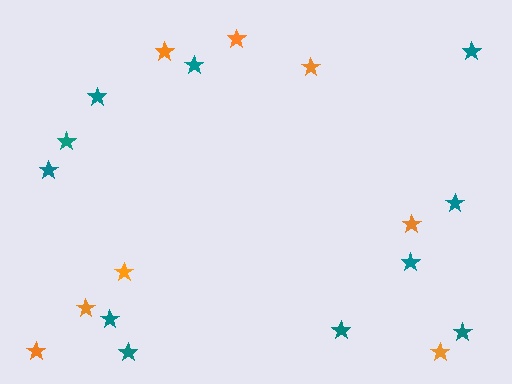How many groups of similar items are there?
There are 2 groups: one group of orange stars (8) and one group of teal stars (11).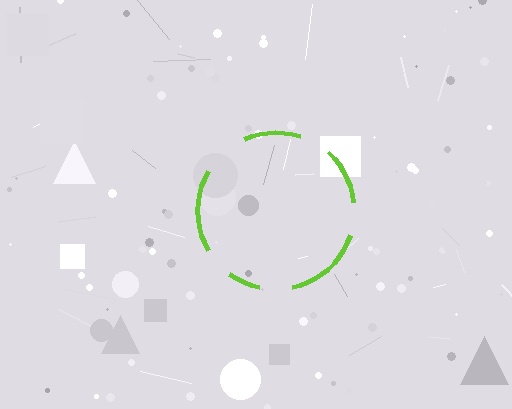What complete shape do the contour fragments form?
The contour fragments form a circle.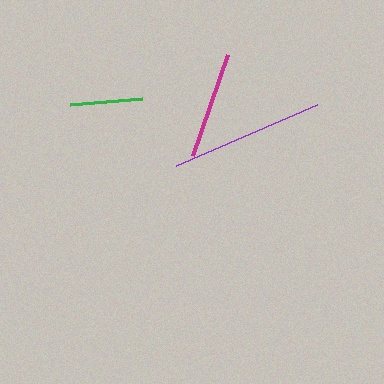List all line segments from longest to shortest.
From longest to shortest: purple, magenta, green.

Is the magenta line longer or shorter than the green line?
The magenta line is longer than the green line.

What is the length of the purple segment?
The purple segment is approximately 153 pixels long.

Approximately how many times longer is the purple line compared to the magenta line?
The purple line is approximately 1.4 times the length of the magenta line.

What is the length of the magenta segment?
The magenta segment is approximately 107 pixels long.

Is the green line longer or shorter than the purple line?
The purple line is longer than the green line.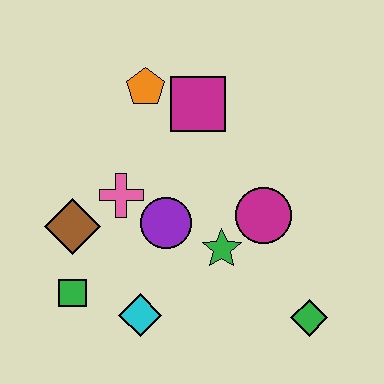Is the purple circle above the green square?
Yes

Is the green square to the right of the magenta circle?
No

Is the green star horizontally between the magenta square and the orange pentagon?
No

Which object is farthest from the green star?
The orange pentagon is farthest from the green star.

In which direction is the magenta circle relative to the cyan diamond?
The magenta circle is to the right of the cyan diamond.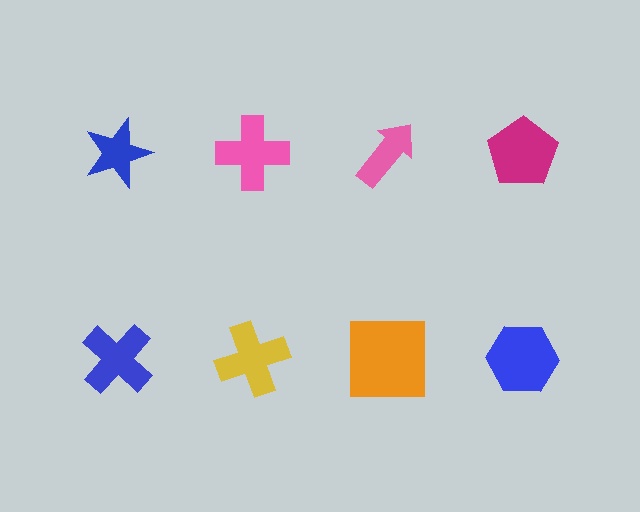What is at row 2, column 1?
A blue cross.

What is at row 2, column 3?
An orange square.